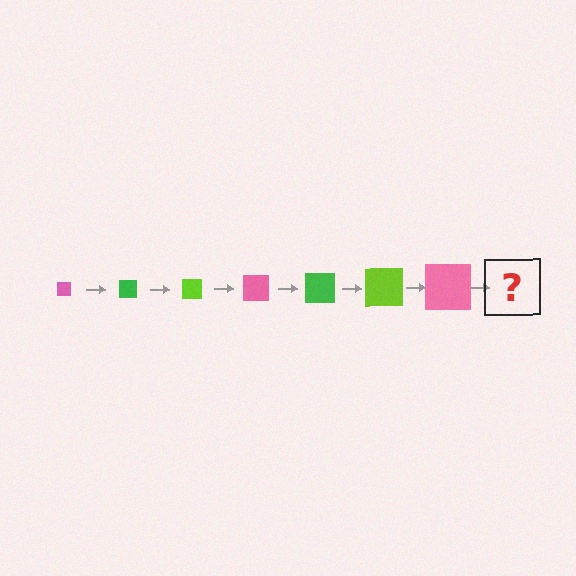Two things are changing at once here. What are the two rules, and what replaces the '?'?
The two rules are that the square grows larger each step and the color cycles through pink, green, and lime. The '?' should be a green square, larger than the previous one.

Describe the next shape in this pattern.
It should be a green square, larger than the previous one.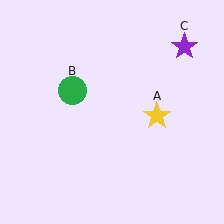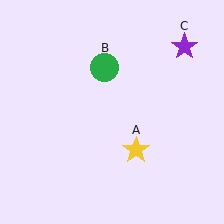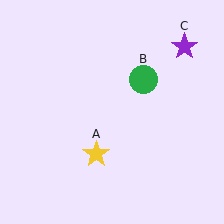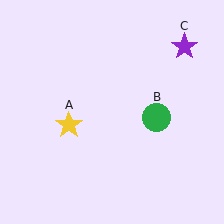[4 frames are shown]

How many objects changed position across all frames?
2 objects changed position: yellow star (object A), green circle (object B).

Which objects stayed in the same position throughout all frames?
Purple star (object C) remained stationary.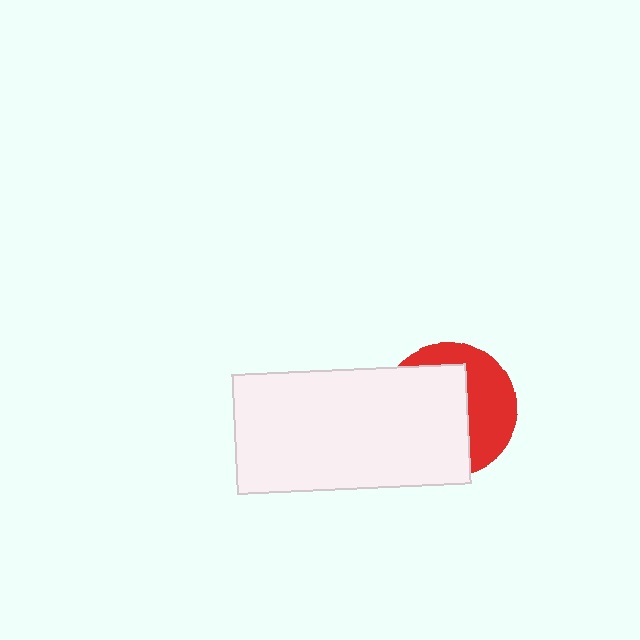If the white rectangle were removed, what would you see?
You would see the complete red circle.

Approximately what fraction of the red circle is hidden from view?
Roughly 59% of the red circle is hidden behind the white rectangle.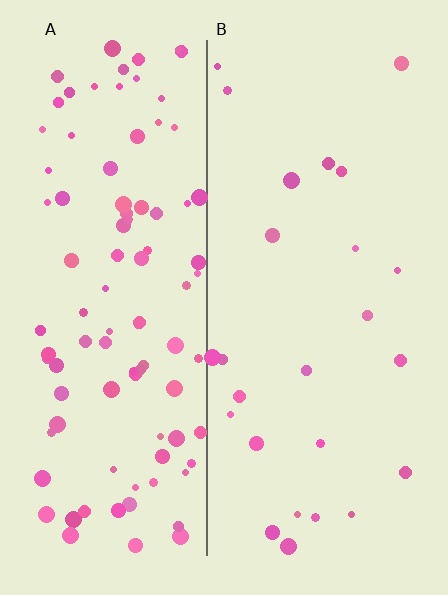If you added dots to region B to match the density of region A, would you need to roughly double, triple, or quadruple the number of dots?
Approximately quadruple.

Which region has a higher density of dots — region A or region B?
A (the left).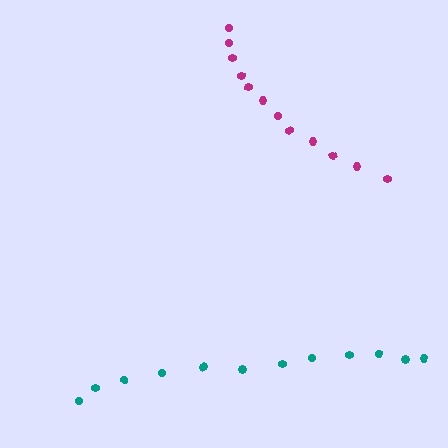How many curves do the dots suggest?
There are 2 distinct paths.